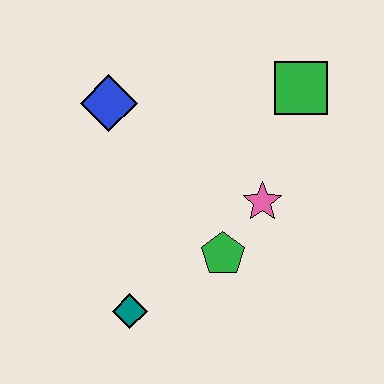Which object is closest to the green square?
The pink star is closest to the green square.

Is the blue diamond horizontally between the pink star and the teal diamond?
No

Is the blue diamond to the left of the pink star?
Yes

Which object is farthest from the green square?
The teal diamond is farthest from the green square.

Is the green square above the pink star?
Yes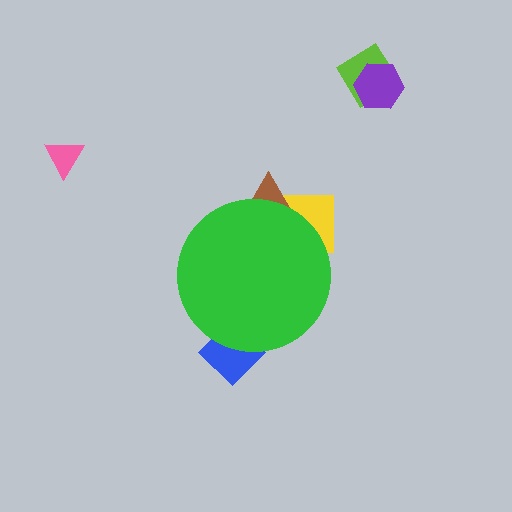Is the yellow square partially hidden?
Yes, the yellow square is partially hidden behind the green circle.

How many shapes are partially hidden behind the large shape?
3 shapes are partially hidden.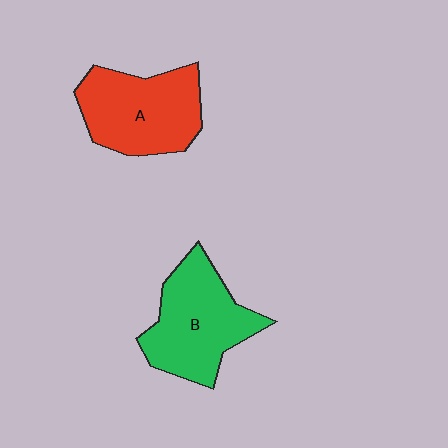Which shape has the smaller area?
Shape A (red).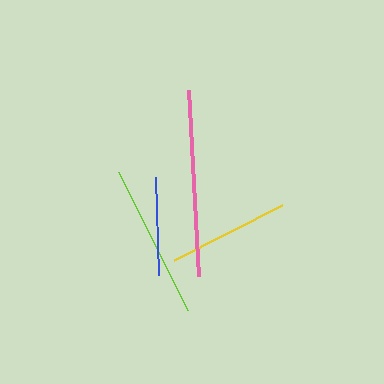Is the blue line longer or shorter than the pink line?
The pink line is longer than the blue line.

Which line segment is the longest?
The pink line is the longest at approximately 185 pixels.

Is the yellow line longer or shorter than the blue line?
The yellow line is longer than the blue line.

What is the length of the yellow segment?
The yellow segment is approximately 121 pixels long.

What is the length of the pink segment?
The pink segment is approximately 185 pixels long.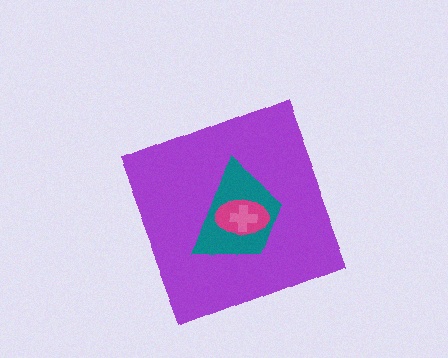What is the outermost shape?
The purple diamond.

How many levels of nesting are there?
4.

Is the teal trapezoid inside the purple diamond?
Yes.